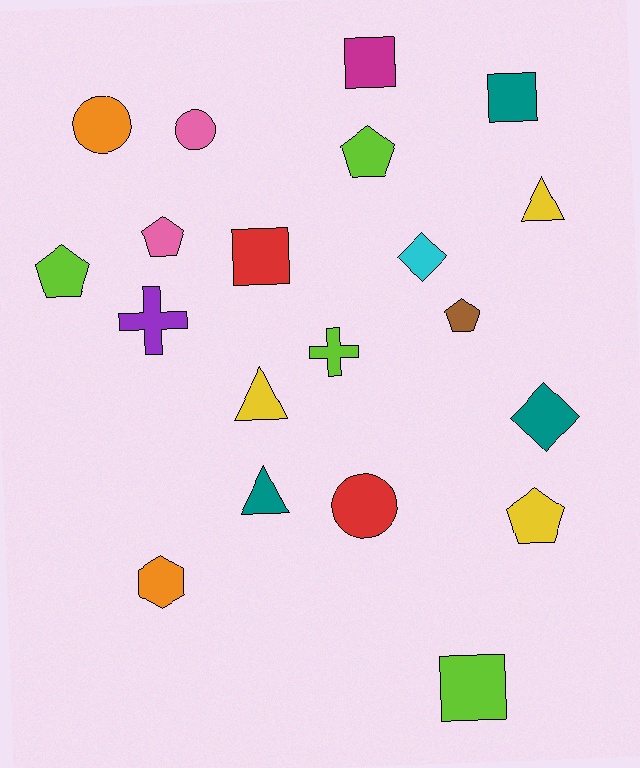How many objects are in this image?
There are 20 objects.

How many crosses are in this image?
There are 2 crosses.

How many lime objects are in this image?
There are 4 lime objects.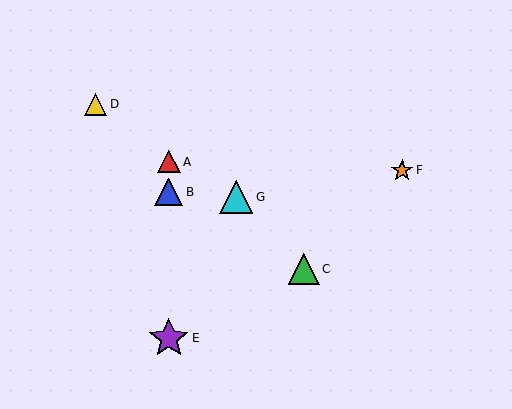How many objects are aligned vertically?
3 objects (A, B, E) are aligned vertically.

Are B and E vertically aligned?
Yes, both are at x≈169.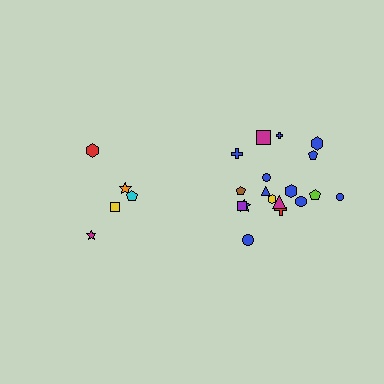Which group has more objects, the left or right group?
The right group.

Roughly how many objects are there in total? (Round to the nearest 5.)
Roughly 25 objects in total.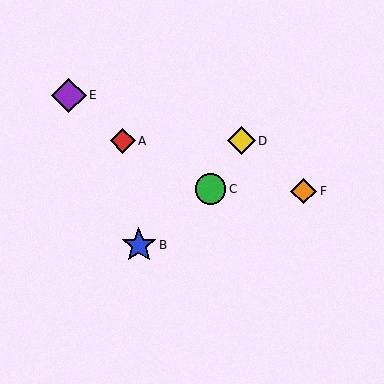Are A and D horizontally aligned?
Yes, both are at y≈141.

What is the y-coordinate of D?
Object D is at y≈141.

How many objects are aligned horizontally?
2 objects (A, D) are aligned horizontally.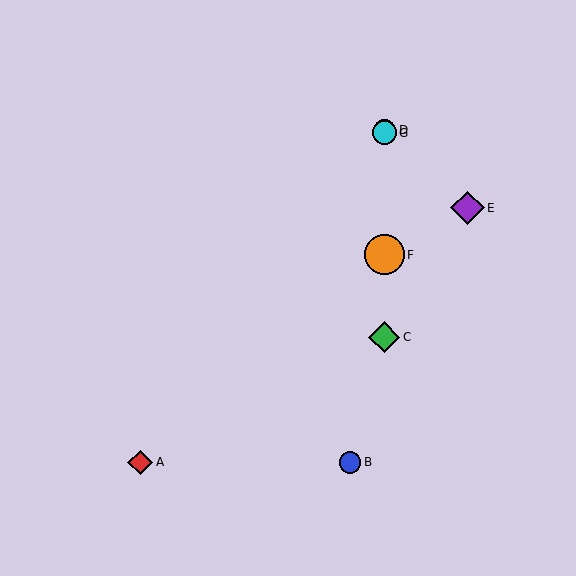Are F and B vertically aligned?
No, F is at x≈384 and B is at x≈350.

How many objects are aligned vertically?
4 objects (C, D, F, G) are aligned vertically.